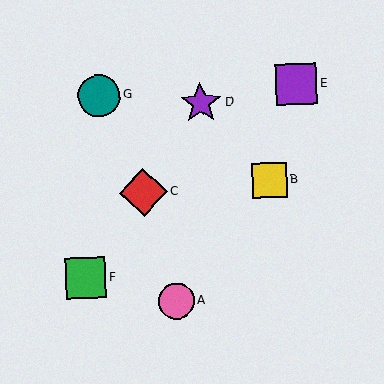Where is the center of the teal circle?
The center of the teal circle is at (99, 96).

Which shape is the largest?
The red diamond (labeled C) is the largest.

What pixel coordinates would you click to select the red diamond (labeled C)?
Click at (144, 192) to select the red diamond C.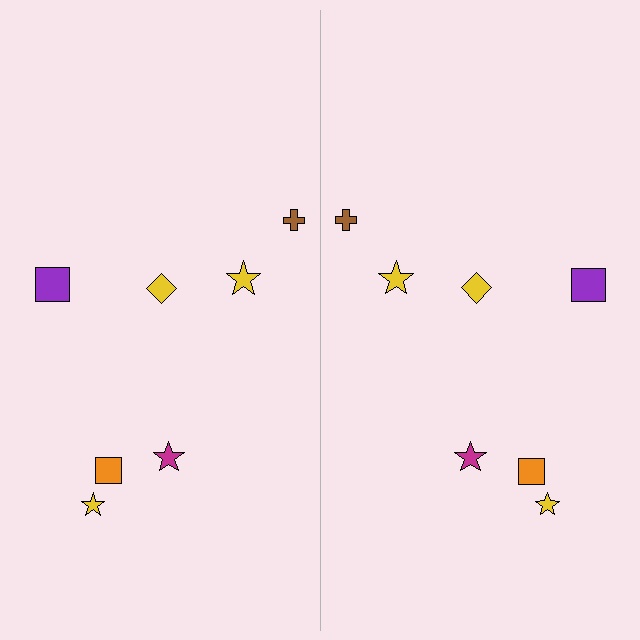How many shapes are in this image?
There are 14 shapes in this image.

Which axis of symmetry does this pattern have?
The pattern has a vertical axis of symmetry running through the center of the image.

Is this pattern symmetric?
Yes, this pattern has bilateral (reflection) symmetry.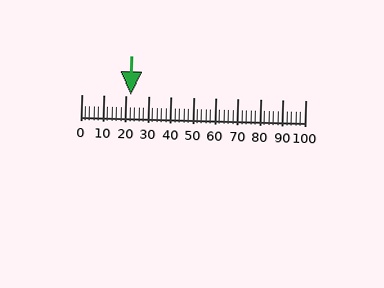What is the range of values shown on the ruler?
The ruler shows values from 0 to 100.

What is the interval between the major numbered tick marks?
The major tick marks are spaced 10 units apart.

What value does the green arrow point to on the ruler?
The green arrow points to approximately 22.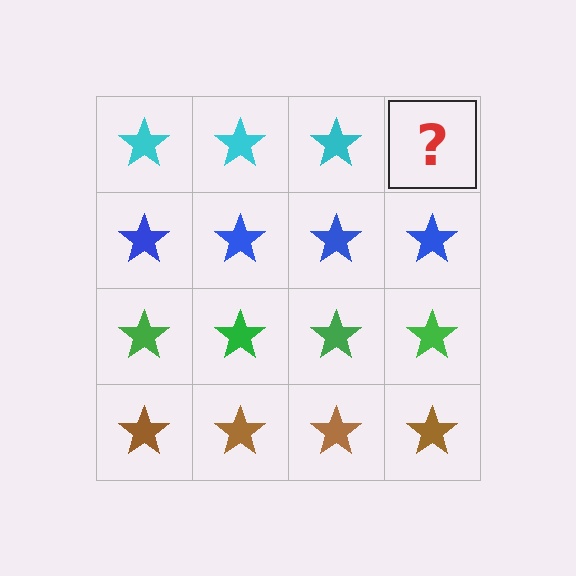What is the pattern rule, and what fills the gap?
The rule is that each row has a consistent color. The gap should be filled with a cyan star.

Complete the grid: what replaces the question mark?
The question mark should be replaced with a cyan star.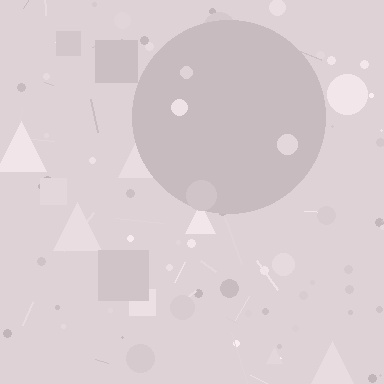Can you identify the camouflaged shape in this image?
The camouflaged shape is a circle.